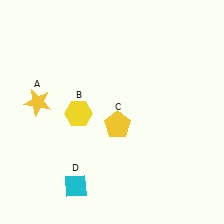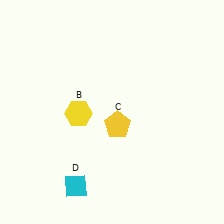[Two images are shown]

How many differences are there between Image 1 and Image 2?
There is 1 difference between the two images.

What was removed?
The yellow star (A) was removed in Image 2.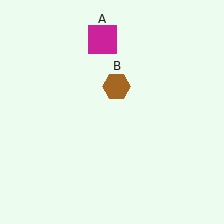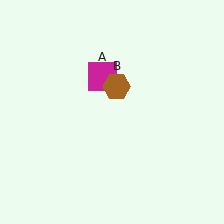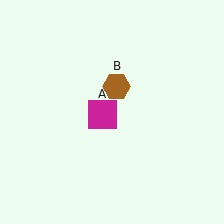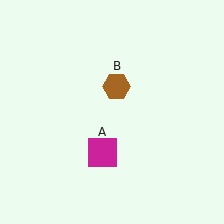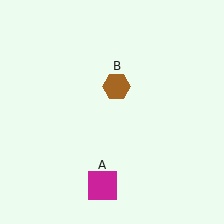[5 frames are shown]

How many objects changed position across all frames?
1 object changed position: magenta square (object A).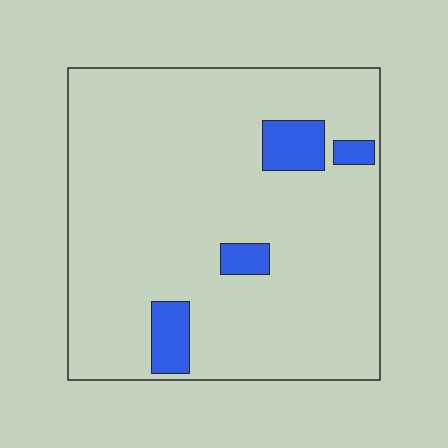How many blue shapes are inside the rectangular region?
4.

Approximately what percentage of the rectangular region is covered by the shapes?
Approximately 10%.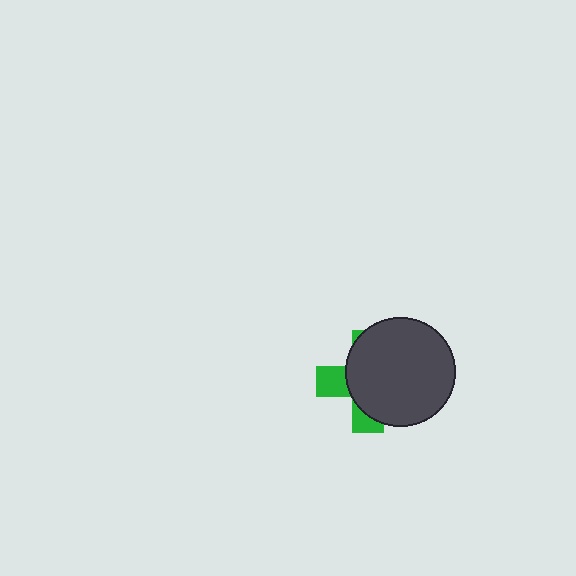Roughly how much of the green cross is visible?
A small part of it is visible (roughly 30%).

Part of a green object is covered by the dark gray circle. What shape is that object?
It is a cross.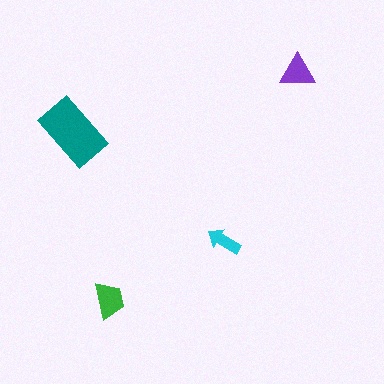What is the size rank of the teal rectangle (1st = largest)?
1st.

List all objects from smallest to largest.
The cyan arrow, the purple triangle, the green trapezoid, the teal rectangle.